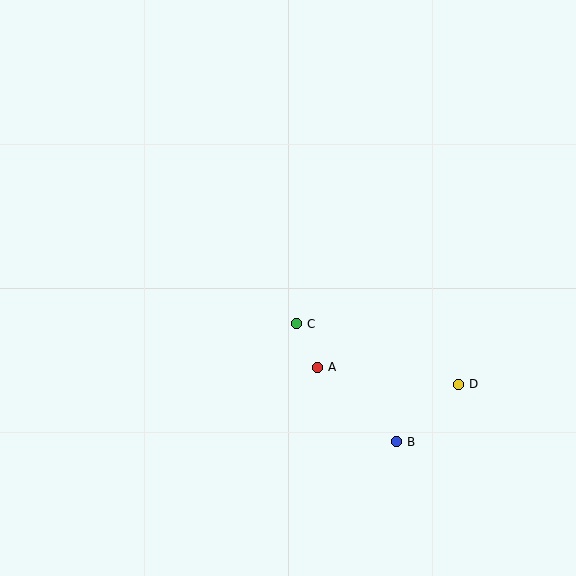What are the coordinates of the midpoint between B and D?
The midpoint between B and D is at (428, 413).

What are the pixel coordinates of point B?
Point B is at (397, 442).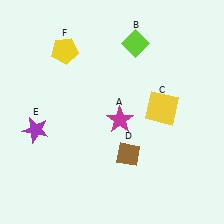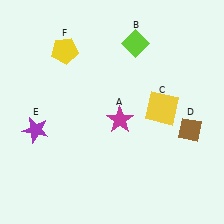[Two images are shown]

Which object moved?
The brown diamond (D) moved right.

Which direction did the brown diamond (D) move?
The brown diamond (D) moved right.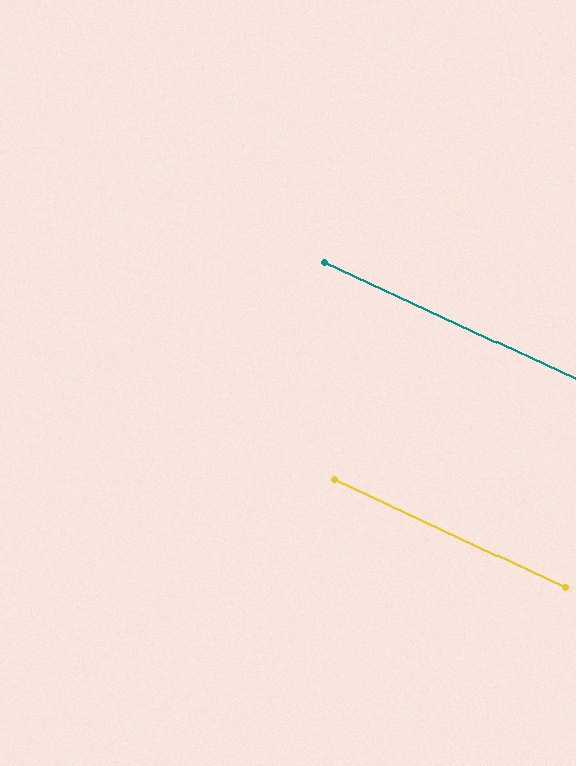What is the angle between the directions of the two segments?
Approximately 0 degrees.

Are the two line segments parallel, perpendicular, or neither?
Parallel — their directions differ by only 0.0°.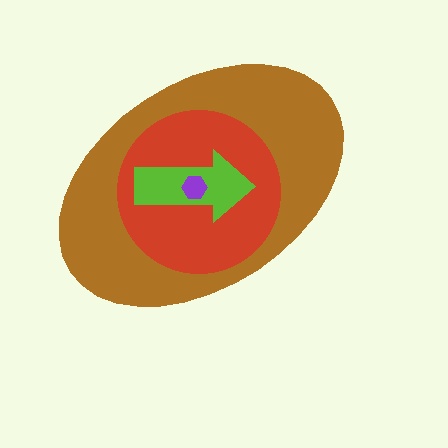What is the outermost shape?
The brown ellipse.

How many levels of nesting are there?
4.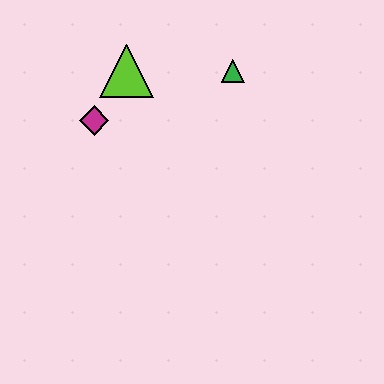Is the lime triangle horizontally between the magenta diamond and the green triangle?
Yes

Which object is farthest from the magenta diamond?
The green triangle is farthest from the magenta diamond.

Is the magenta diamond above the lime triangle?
No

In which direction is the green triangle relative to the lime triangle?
The green triangle is to the right of the lime triangle.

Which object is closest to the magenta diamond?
The lime triangle is closest to the magenta diamond.